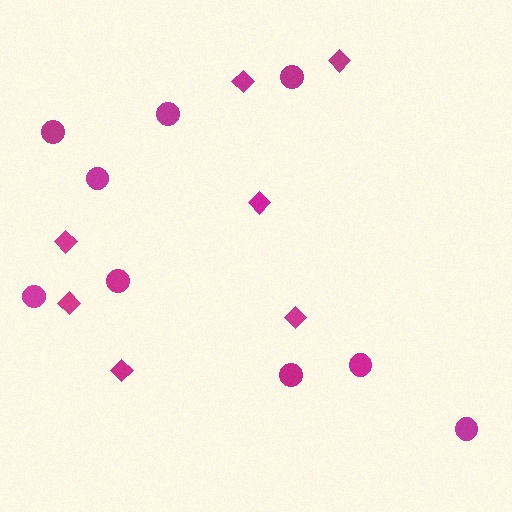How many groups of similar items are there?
There are 2 groups: one group of circles (9) and one group of diamonds (7).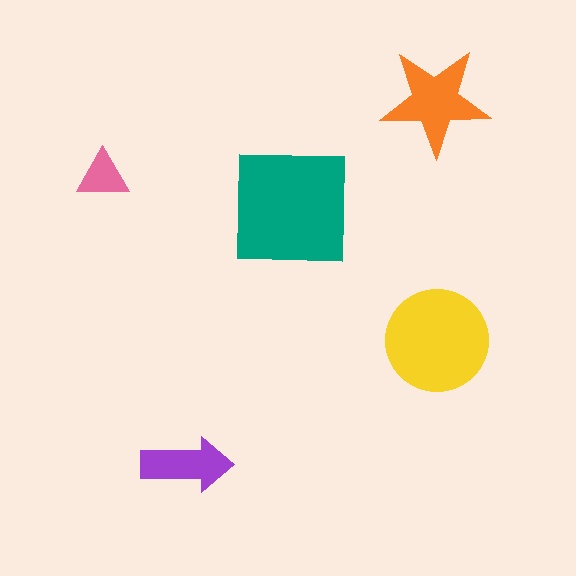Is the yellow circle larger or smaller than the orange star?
Larger.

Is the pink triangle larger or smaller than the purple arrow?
Smaller.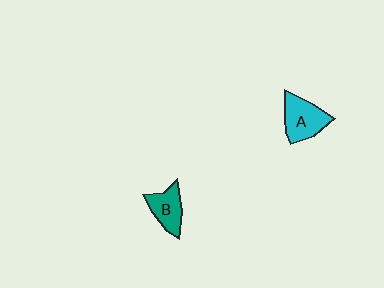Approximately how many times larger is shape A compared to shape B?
Approximately 1.3 times.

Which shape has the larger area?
Shape A (cyan).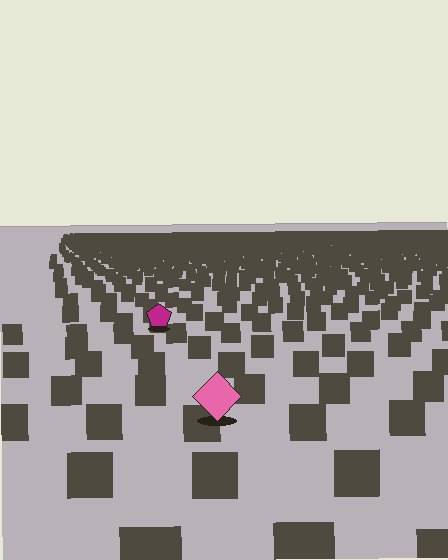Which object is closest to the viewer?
The pink diamond is closest. The texture marks near it are larger and more spread out.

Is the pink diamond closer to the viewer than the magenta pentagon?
Yes. The pink diamond is closer — you can tell from the texture gradient: the ground texture is coarser near it.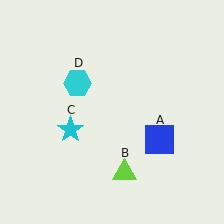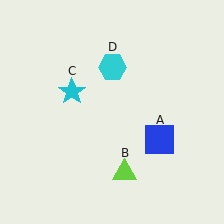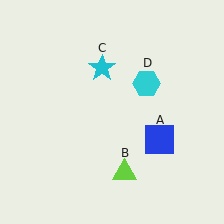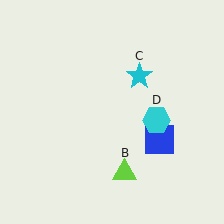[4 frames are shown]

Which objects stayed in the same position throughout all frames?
Blue square (object A) and lime triangle (object B) remained stationary.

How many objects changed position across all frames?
2 objects changed position: cyan star (object C), cyan hexagon (object D).